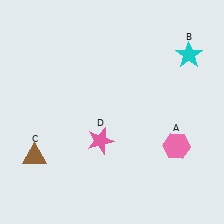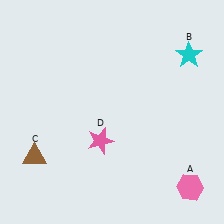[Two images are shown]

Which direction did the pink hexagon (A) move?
The pink hexagon (A) moved down.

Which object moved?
The pink hexagon (A) moved down.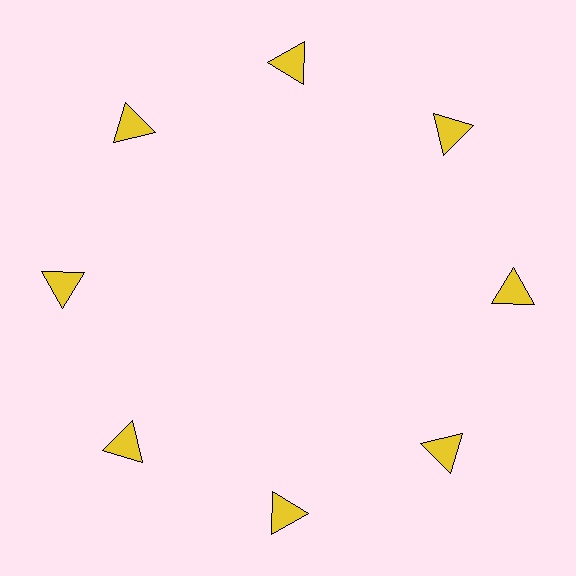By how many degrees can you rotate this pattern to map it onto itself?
The pattern maps onto itself every 45 degrees of rotation.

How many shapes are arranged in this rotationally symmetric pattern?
There are 8 shapes, arranged in 8 groups of 1.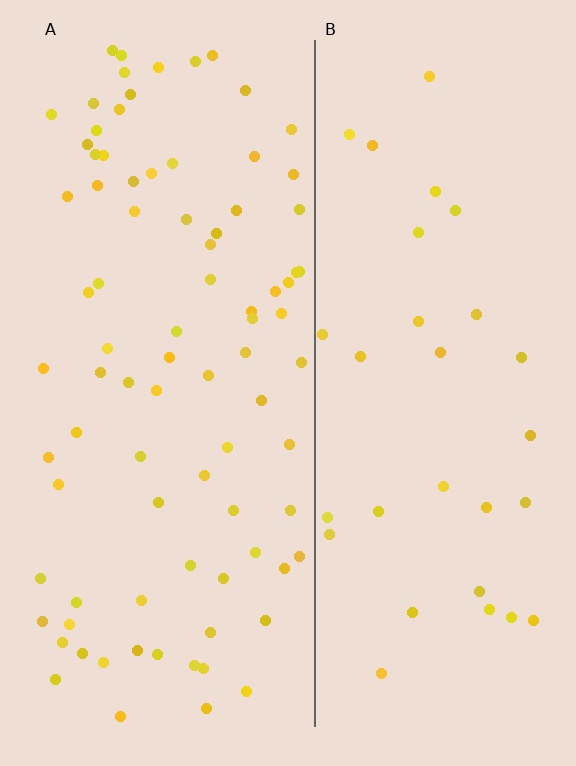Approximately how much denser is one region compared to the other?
Approximately 2.7× — region A over region B.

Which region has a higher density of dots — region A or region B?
A (the left).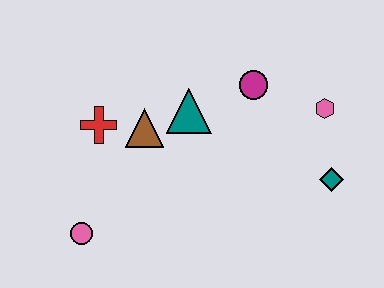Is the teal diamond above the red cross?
No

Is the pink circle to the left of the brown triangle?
Yes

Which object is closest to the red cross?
The brown triangle is closest to the red cross.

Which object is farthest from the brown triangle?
The teal diamond is farthest from the brown triangle.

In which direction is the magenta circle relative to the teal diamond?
The magenta circle is above the teal diamond.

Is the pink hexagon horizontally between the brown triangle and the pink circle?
No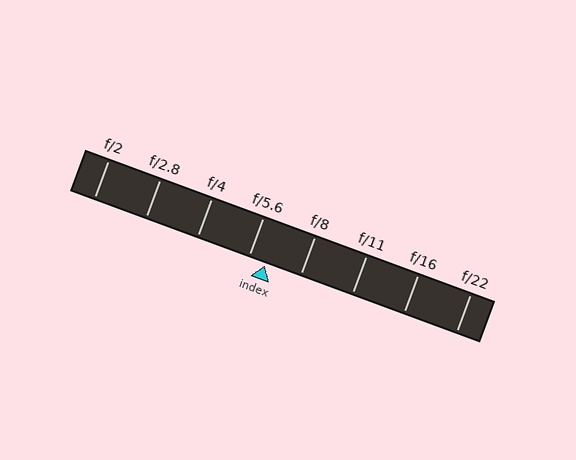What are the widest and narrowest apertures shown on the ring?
The widest aperture shown is f/2 and the narrowest is f/22.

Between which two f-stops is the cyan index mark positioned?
The index mark is between f/5.6 and f/8.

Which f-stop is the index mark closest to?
The index mark is closest to f/5.6.